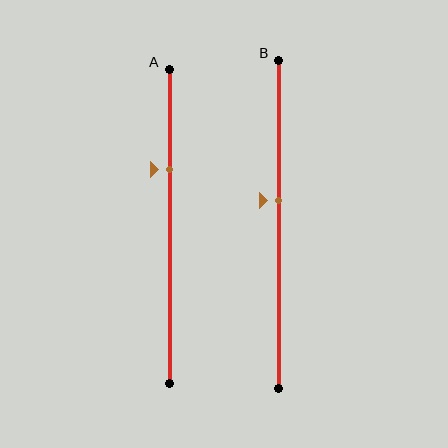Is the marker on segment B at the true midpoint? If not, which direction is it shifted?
No, the marker on segment B is shifted upward by about 7% of the segment length.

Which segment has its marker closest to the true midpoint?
Segment B has its marker closest to the true midpoint.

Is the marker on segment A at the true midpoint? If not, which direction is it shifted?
No, the marker on segment A is shifted upward by about 18% of the segment length.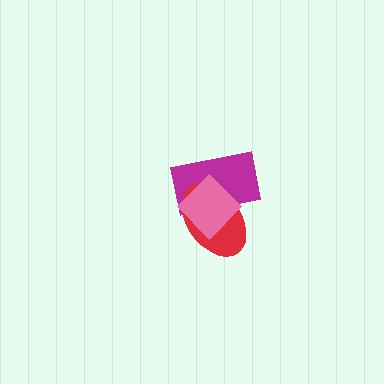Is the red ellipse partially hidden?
Yes, it is partially covered by another shape.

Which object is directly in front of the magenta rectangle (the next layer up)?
The red ellipse is directly in front of the magenta rectangle.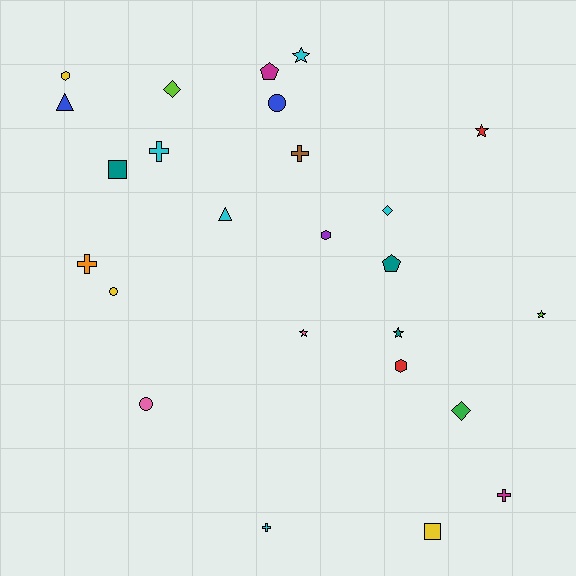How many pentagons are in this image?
There are 2 pentagons.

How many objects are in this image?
There are 25 objects.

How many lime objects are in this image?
There are 2 lime objects.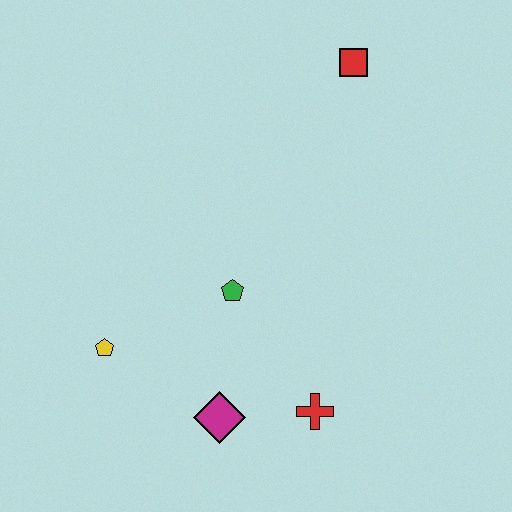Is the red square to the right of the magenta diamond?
Yes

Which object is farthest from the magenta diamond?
The red square is farthest from the magenta diamond.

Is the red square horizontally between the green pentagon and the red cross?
No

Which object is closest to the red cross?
The magenta diamond is closest to the red cross.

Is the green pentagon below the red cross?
No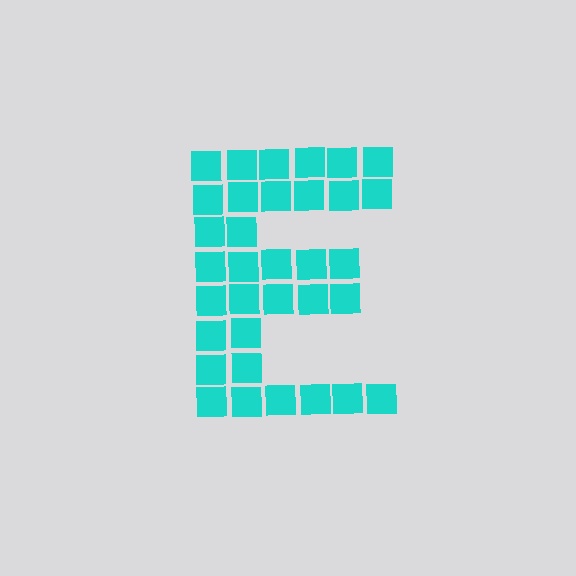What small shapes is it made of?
It is made of small squares.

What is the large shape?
The large shape is the letter E.